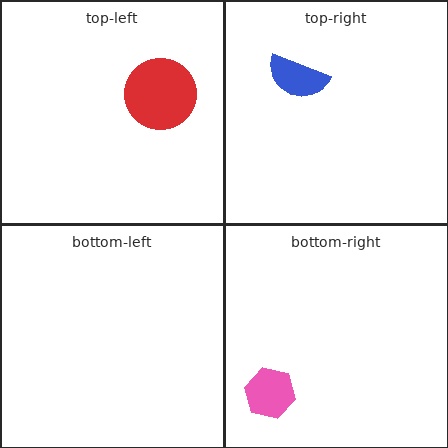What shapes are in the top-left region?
The red circle.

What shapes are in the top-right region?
The blue semicircle.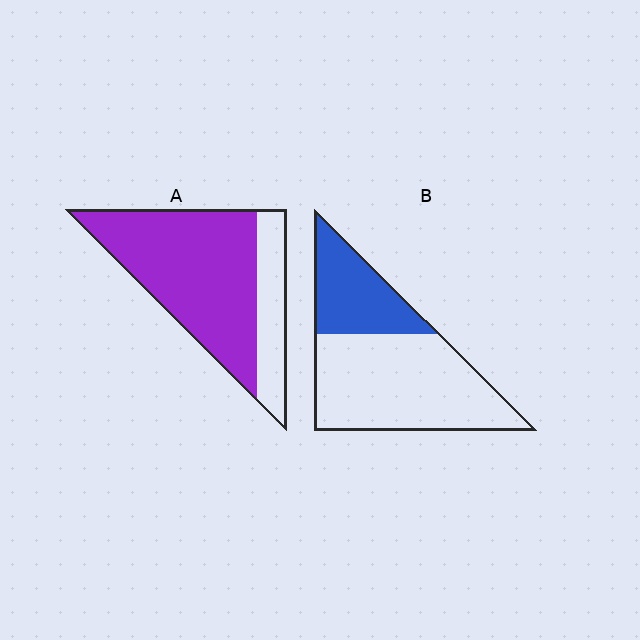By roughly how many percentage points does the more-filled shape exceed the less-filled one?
By roughly 45 percentage points (A over B).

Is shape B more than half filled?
No.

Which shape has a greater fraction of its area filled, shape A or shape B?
Shape A.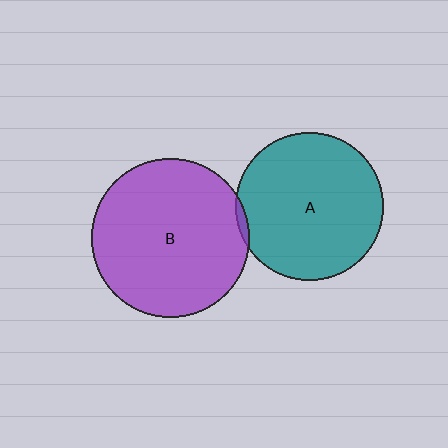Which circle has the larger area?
Circle B (purple).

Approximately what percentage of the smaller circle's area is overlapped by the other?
Approximately 5%.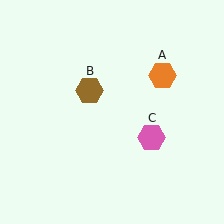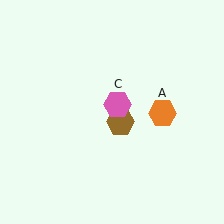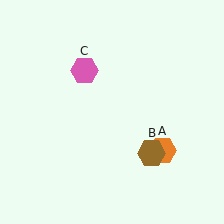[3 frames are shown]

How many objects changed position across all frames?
3 objects changed position: orange hexagon (object A), brown hexagon (object B), pink hexagon (object C).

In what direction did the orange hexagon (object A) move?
The orange hexagon (object A) moved down.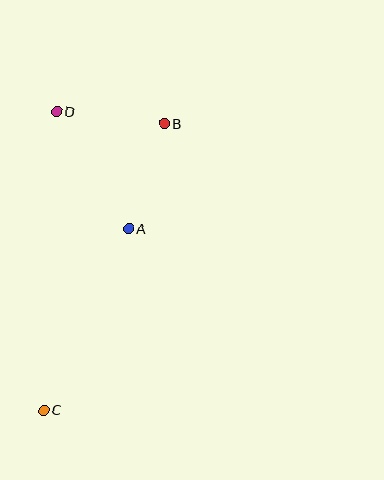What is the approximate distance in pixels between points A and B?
The distance between A and B is approximately 111 pixels.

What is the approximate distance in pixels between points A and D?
The distance between A and D is approximately 137 pixels.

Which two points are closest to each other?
Points B and D are closest to each other.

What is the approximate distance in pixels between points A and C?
The distance between A and C is approximately 200 pixels.